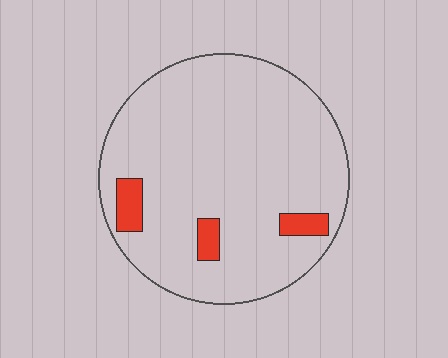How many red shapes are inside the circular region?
3.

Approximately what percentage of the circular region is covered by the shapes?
Approximately 5%.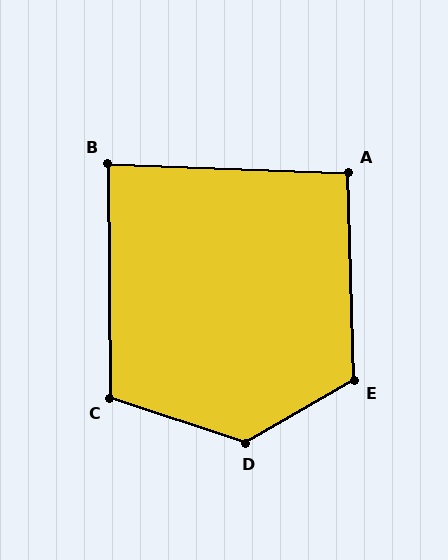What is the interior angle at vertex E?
Approximately 118 degrees (obtuse).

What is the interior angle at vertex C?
Approximately 109 degrees (obtuse).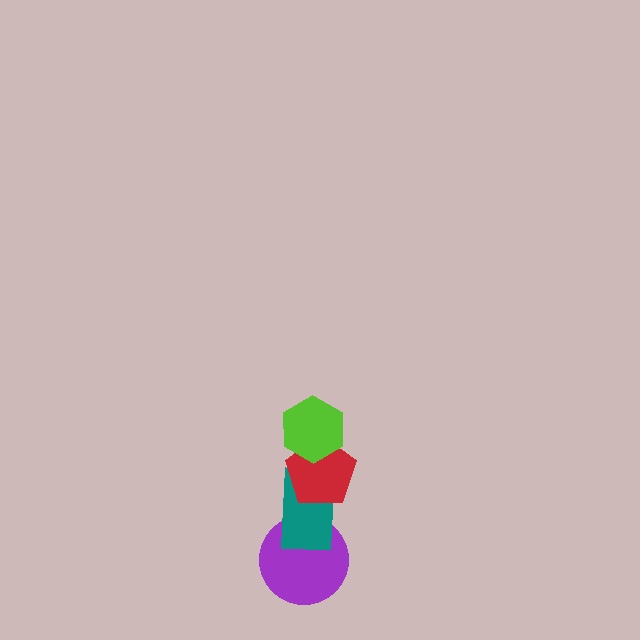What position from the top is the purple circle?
The purple circle is 4th from the top.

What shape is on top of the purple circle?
The teal rectangle is on top of the purple circle.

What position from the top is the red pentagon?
The red pentagon is 2nd from the top.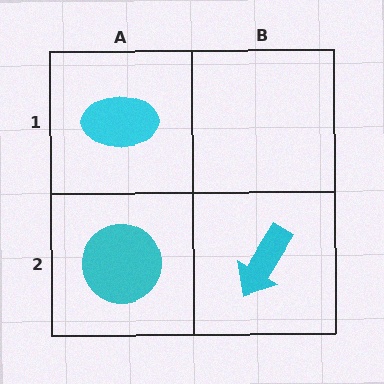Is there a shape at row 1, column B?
No, that cell is empty.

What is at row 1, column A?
A cyan ellipse.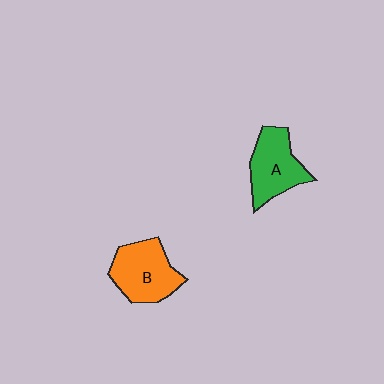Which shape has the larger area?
Shape B (orange).